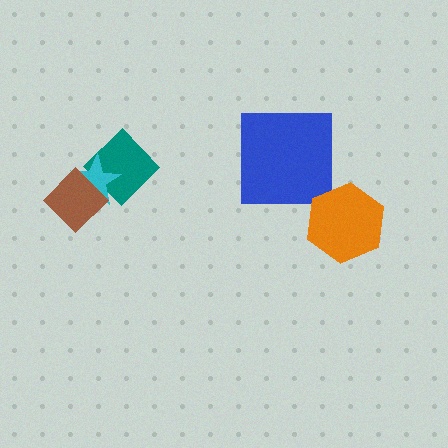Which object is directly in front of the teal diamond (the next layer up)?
The cyan star is directly in front of the teal diamond.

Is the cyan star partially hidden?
Yes, it is partially covered by another shape.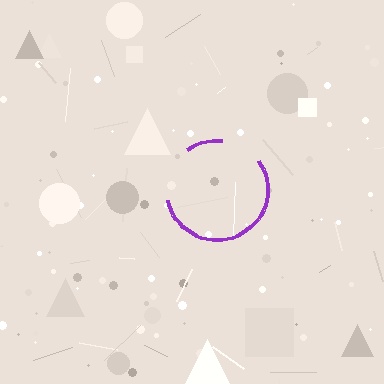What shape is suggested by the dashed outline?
The dashed outline suggests a circle.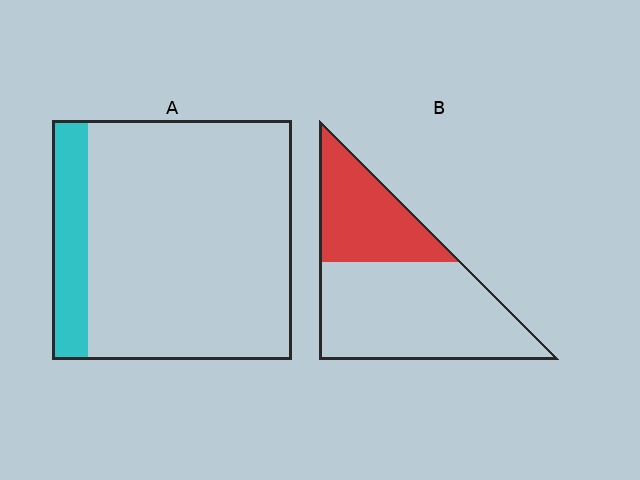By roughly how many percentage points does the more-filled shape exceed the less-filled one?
By roughly 20 percentage points (B over A).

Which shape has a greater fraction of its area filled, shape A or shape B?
Shape B.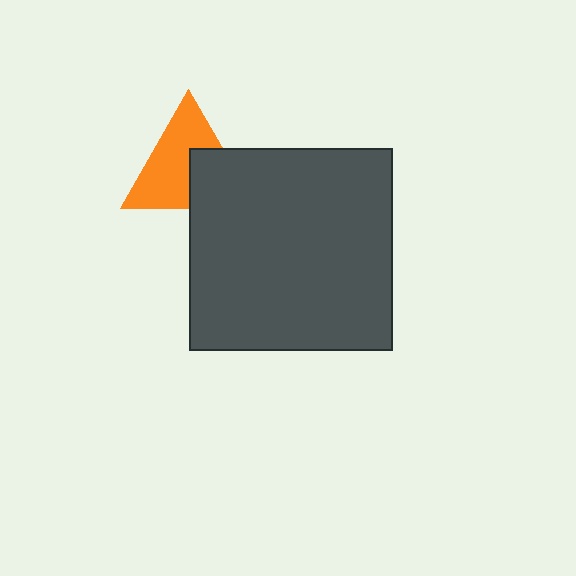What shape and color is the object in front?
The object in front is a dark gray square.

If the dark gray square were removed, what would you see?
You would see the complete orange triangle.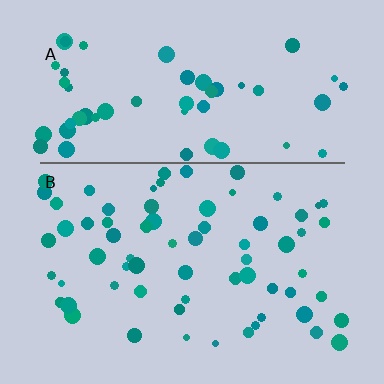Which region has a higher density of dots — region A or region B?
B (the bottom).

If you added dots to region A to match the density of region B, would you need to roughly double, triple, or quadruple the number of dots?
Approximately double.